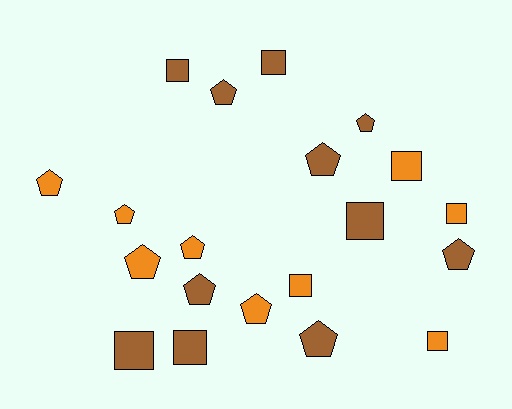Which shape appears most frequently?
Pentagon, with 11 objects.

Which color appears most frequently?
Brown, with 11 objects.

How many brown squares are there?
There are 5 brown squares.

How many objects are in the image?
There are 20 objects.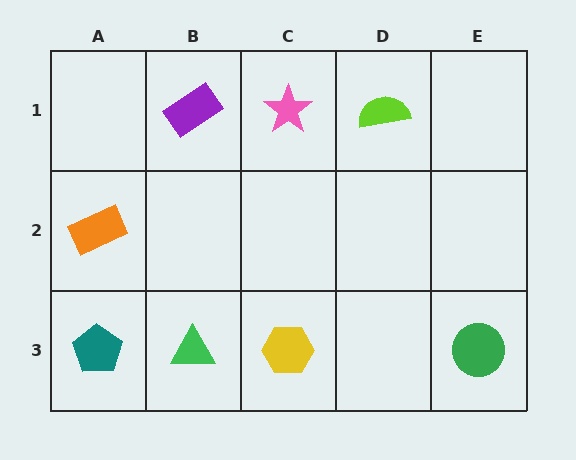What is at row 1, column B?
A purple rectangle.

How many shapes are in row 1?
3 shapes.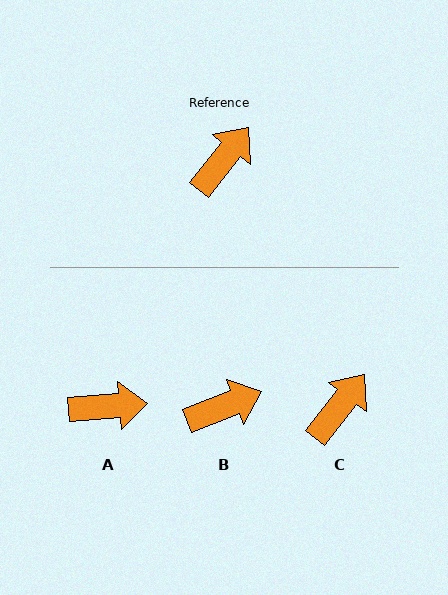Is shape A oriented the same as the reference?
No, it is off by about 47 degrees.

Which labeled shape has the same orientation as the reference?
C.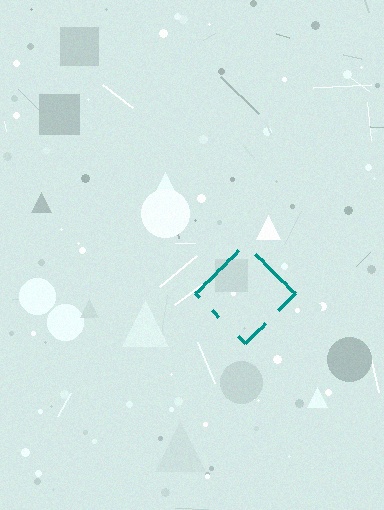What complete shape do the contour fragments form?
The contour fragments form a diamond.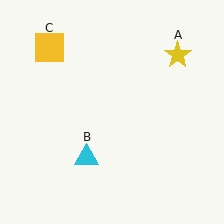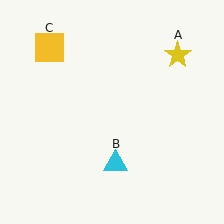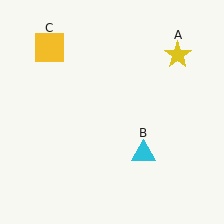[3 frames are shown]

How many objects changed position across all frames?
1 object changed position: cyan triangle (object B).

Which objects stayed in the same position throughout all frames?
Yellow star (object A) and yellow square (object C) remained stationary.